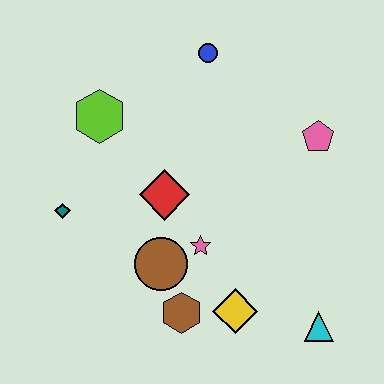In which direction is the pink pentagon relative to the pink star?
The pink pentagon is to the right of the pink star.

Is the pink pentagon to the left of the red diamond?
No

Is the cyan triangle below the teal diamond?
Yes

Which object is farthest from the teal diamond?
The cyan triangle is farthest from the teal diamond.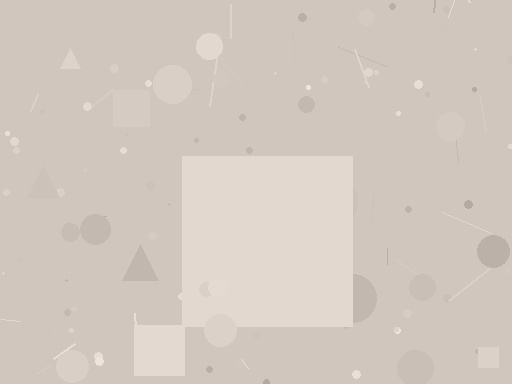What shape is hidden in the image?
A square is hidden in the image.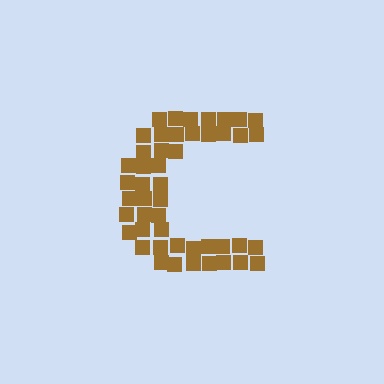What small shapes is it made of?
It is made of small squares.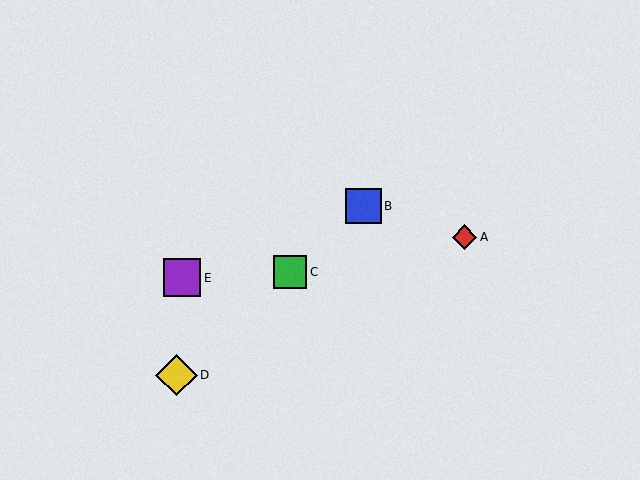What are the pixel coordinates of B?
Object B is at (364, 206).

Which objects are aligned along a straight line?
Objects B, C, D are aligned along a straight line.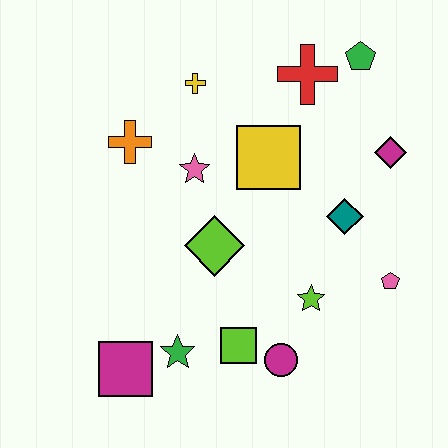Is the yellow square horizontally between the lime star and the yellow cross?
Yes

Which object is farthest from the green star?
The green pentagon is farthest from the green star.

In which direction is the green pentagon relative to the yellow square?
The green pentagon is above the yellow square.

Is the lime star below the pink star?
Yes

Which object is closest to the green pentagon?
The red cross is closest to the green pentagon.